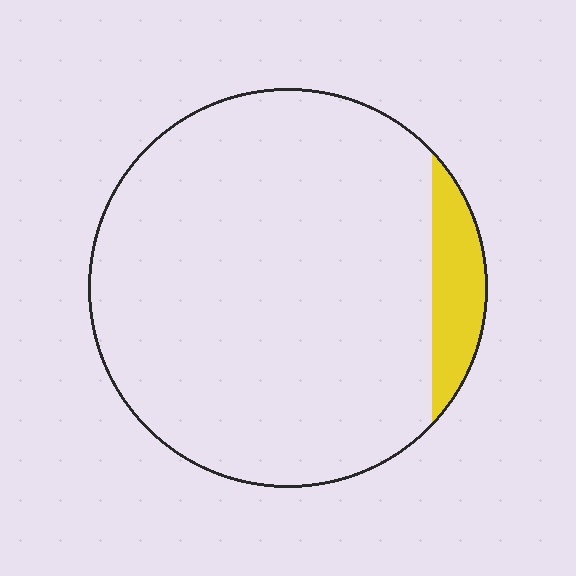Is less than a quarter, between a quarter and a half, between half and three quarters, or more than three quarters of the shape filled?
Less than a quarter.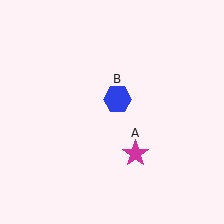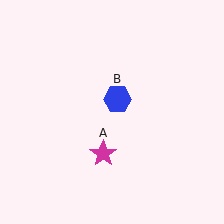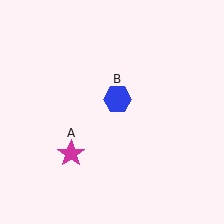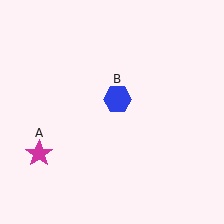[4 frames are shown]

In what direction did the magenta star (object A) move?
The magenta star (object A) moved left.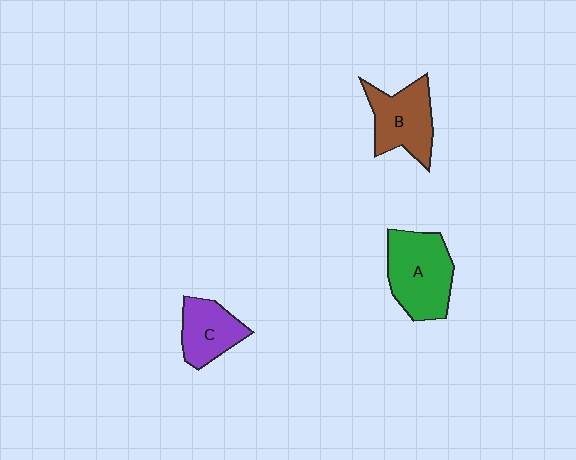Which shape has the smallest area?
Shape C (purple).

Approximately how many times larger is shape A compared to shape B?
Approximately 1.2 times.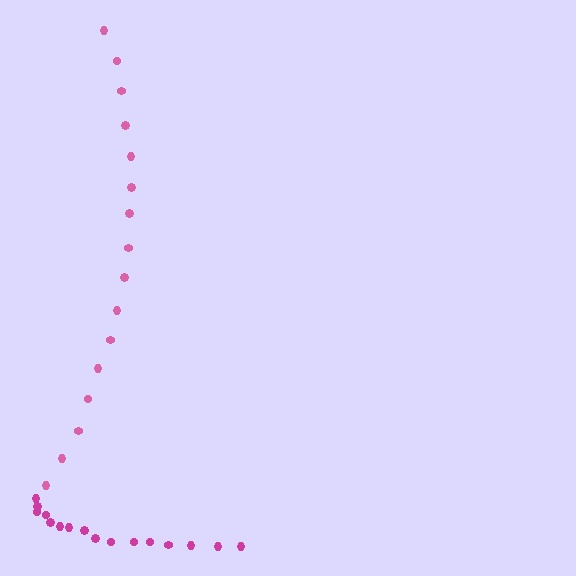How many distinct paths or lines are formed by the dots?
There are 2 distinct paths.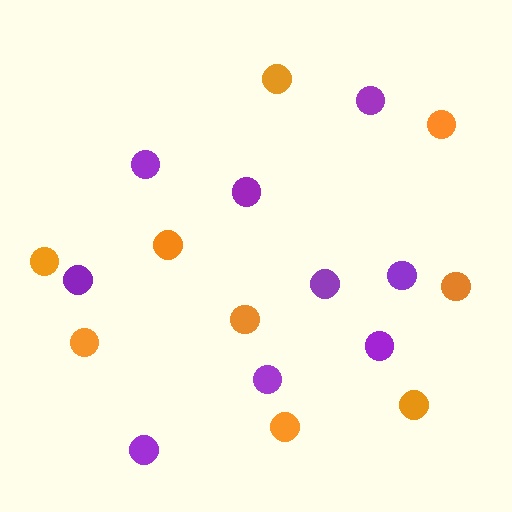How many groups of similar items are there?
There are 2 groups: one group of orange circles (9) and one group of purple circles (9).